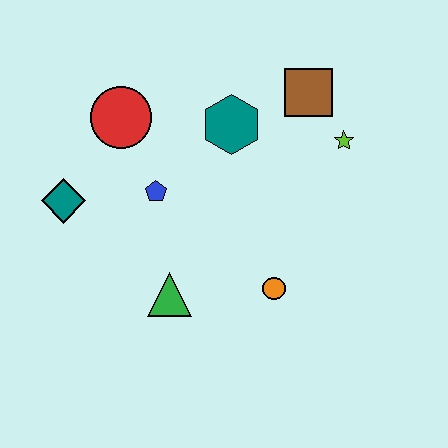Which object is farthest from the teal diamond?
The lime star is farthest from the teal diamond.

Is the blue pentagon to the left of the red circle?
No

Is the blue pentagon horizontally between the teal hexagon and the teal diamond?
Yes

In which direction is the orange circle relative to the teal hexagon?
The orange circle is below the teal hexagon.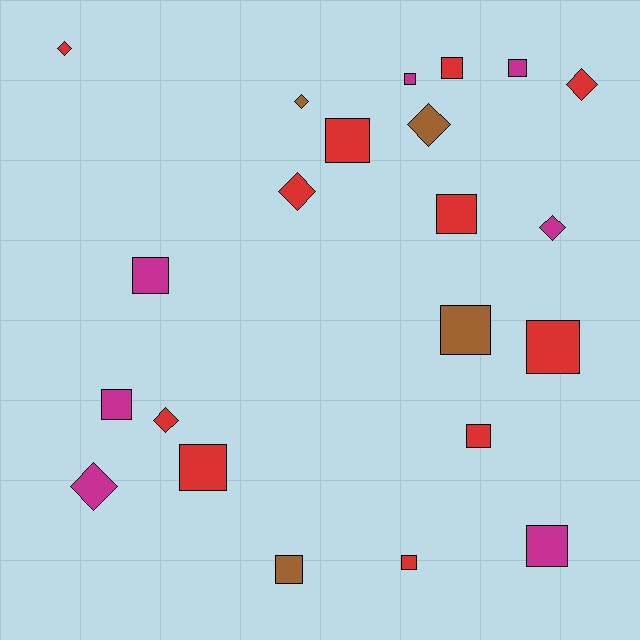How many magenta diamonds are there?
There are 2 magenta diamonds.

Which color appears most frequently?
Red, with 11 objects.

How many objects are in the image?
There are 22 objects.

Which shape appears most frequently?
Square, with 14 objects.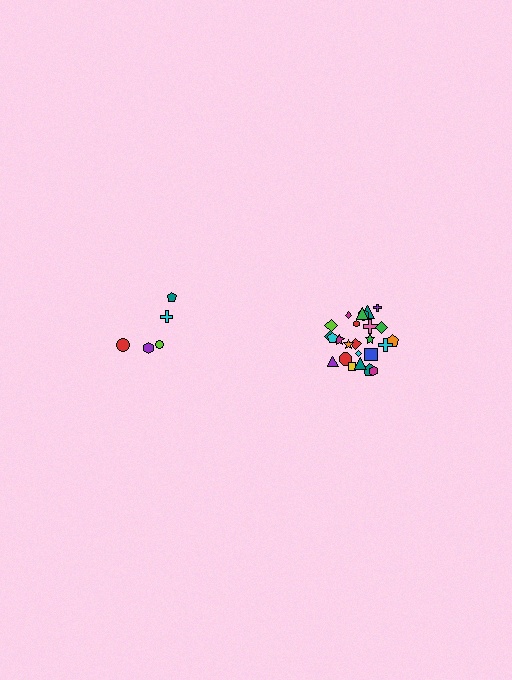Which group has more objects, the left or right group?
The right group.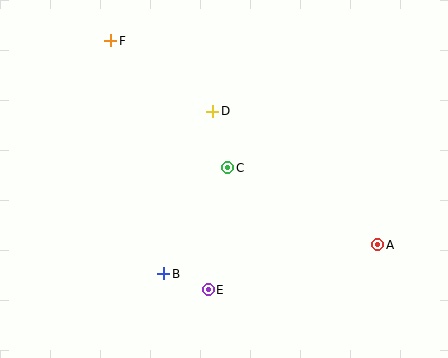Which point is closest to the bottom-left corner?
Point B is closest to the bottom-left corner.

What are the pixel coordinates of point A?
Point A is at (378, 245).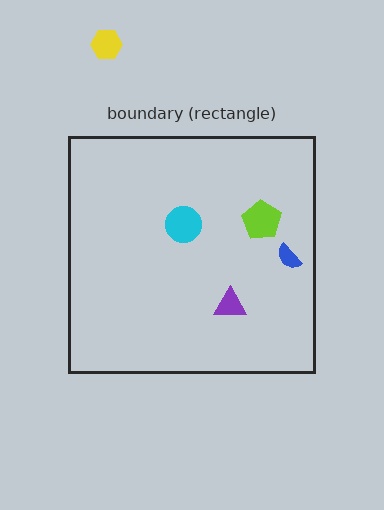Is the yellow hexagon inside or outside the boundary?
Outside.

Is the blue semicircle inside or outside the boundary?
Inside.